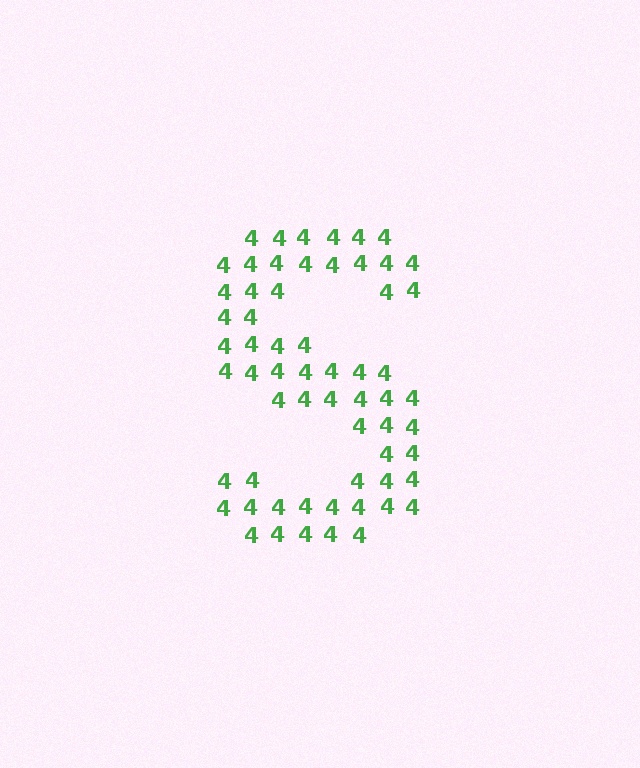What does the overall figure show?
The overall figure shows the letter S.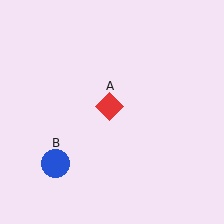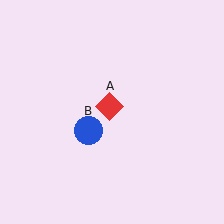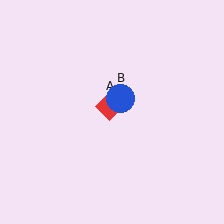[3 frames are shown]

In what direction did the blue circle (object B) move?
The blue circle (object B) moved up and to the right.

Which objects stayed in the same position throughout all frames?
Red diamond (object A) remained stationary.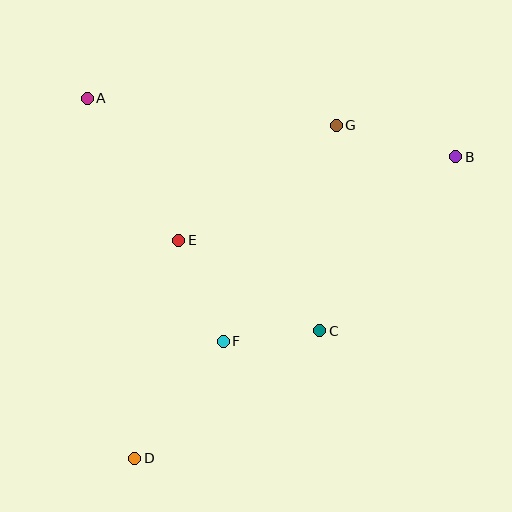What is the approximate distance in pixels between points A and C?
The distance between A and C is approximately 329 pixels.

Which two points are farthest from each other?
Points B and D are farthest from each other.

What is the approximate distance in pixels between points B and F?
The distance between B and F is approximately 297 pixels.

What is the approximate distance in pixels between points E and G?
The distance between E and G is approximately 195 pixels.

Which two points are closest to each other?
Points C and F are closest to each other.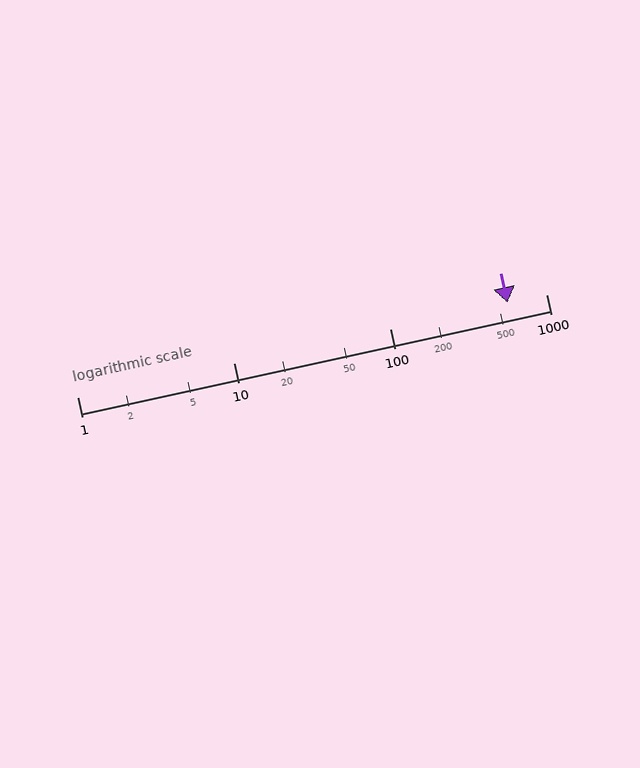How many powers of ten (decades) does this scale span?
The scale spans 3 decades, from 1 to 1000.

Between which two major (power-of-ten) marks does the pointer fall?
The pointer is between 100 and 1000.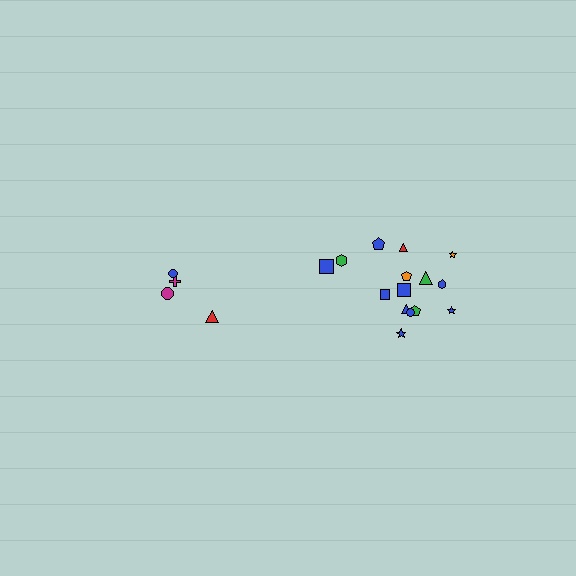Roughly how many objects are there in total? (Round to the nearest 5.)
Roughly 20 objects in total.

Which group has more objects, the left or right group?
The right group.